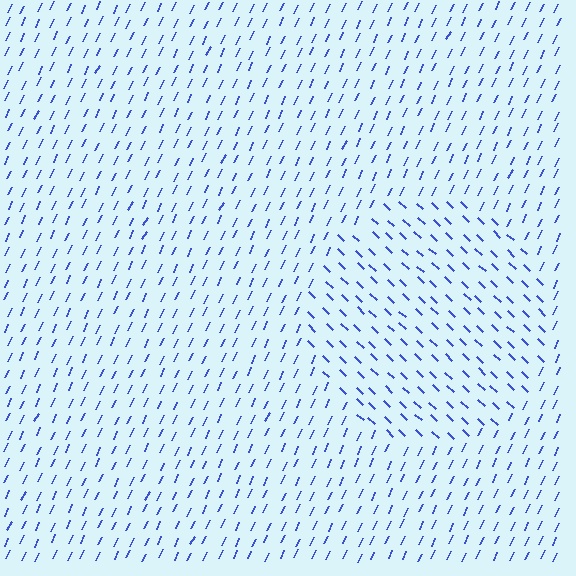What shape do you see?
I see a circle.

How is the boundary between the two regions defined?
The boundary is defined purely by a change in line orientation (approximately 72 degrees difference). All lines are the same color and thickness.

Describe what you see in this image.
The image is filled with small blue line segments. A circle region in the image has lines oriented differently from the surrounding lines, creating a visible texture boundary.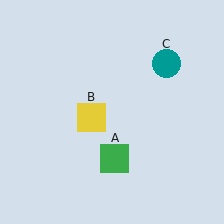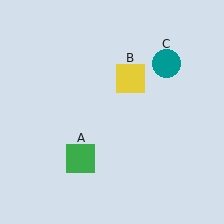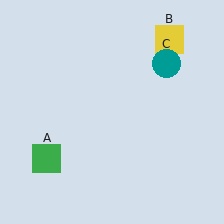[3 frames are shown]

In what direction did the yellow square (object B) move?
The yellow square (object B) moved up and to the right.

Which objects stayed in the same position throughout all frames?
Teal circle (object C) remained stationary.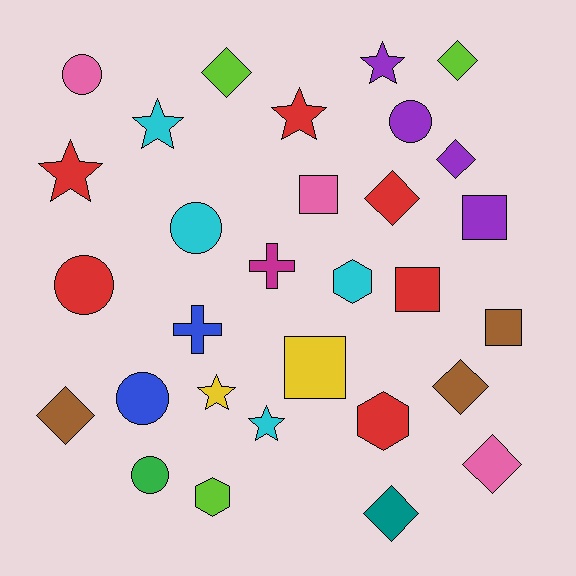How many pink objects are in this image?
There are 3 pink objects.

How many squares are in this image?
There are 5 squares.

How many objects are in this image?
There are 30 objects.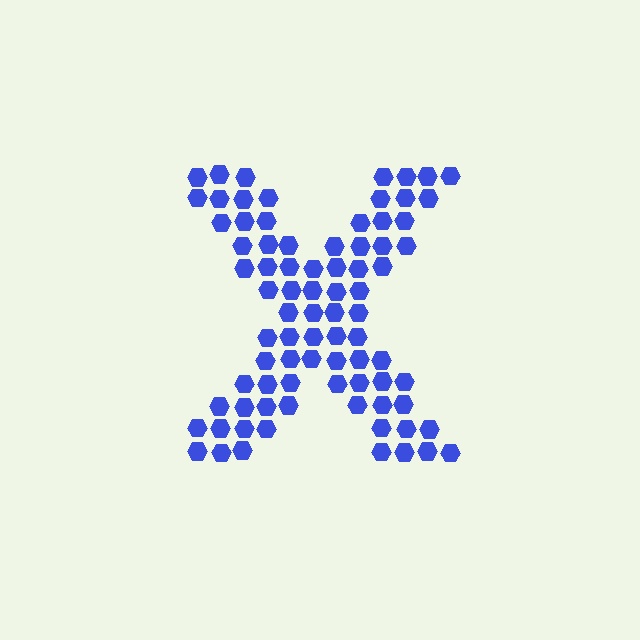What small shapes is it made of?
It is made of small hexagons.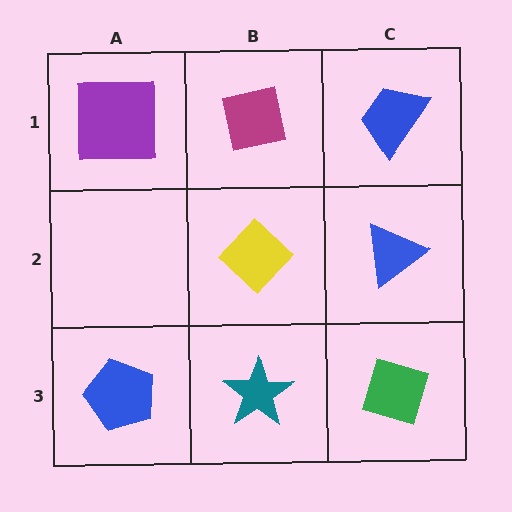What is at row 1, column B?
A magenta square.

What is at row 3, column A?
A blue pentagon.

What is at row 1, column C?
A blue trapezoid.